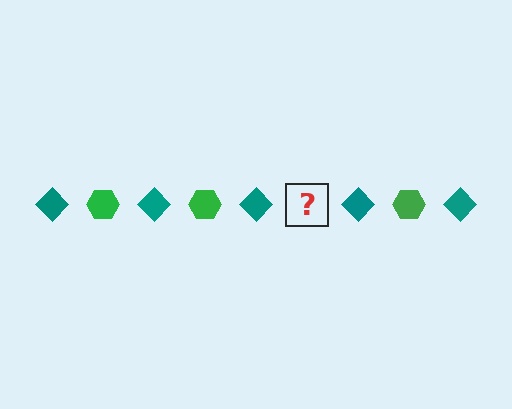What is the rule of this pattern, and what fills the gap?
The rule is that the pattern alternates between teal diamond and green hexagon. The gap should be filled with a green hexagon.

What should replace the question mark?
The question mark should be replaced with a green hexagon.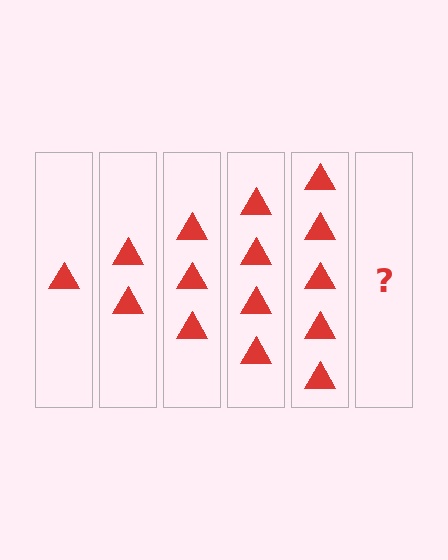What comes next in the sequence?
The next element should be 6 triangles.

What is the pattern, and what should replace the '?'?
The pattern is that each step adds one more triangle. The '?' should be 6 triangles.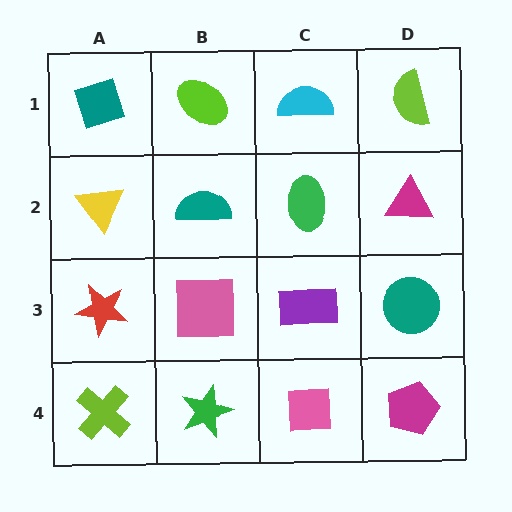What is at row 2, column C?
A green ellipse.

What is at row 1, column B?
A lime ellipse.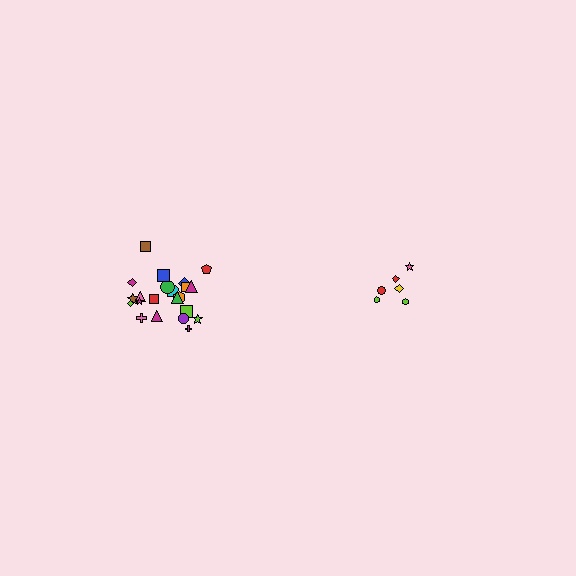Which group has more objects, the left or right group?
The left group.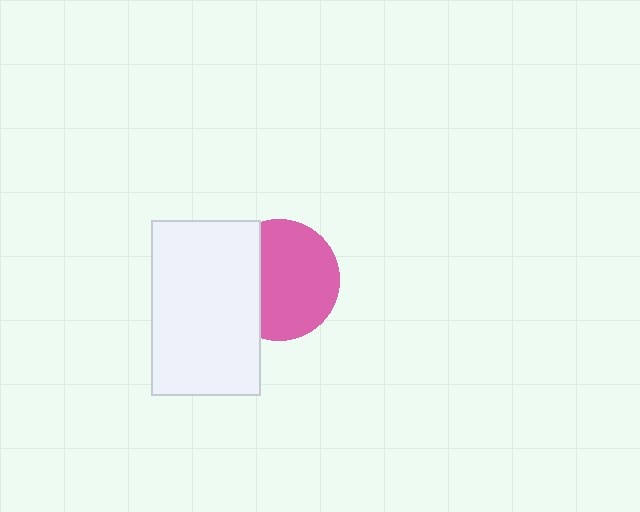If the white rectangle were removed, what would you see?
You would see the complete pink circle.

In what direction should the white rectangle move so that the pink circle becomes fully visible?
The white rectangle should move left. That is the shortest direction to clear the overlap and leave the pink circle fully visible.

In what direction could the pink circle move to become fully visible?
The pink circle could move right. That would shift it out from behind the white rectangle entirely.